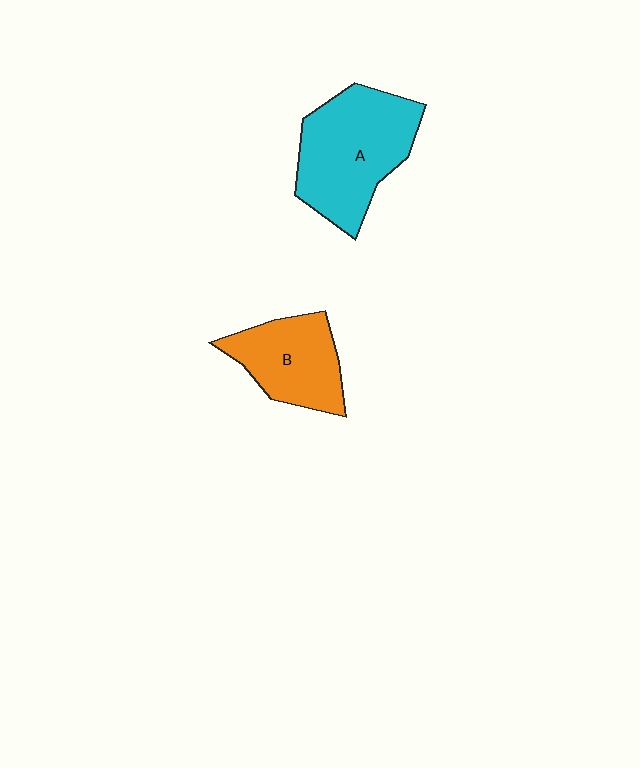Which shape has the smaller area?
Shape B (orange).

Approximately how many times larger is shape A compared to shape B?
Approximately 1.5 times.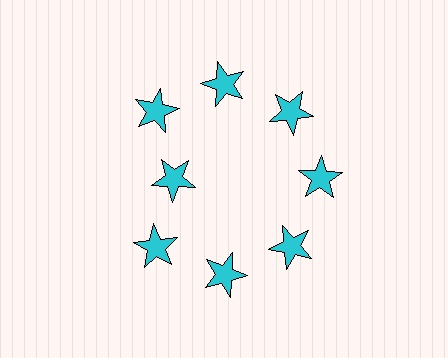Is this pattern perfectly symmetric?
No. The 8 cyan stars are arranged in a ring, but one element near the 9 o'clock position is pulled inward toward the center, breaking the 8-fold rotational symmetry.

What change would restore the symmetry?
The symmetry would be restored by moving it outward, back onto the ring so that all 8 stars sit at equal angles and equal distance from the center.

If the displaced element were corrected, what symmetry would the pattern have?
It would have 8-fold rotational symmetry — the pattern would map onto itself every 45 degrees.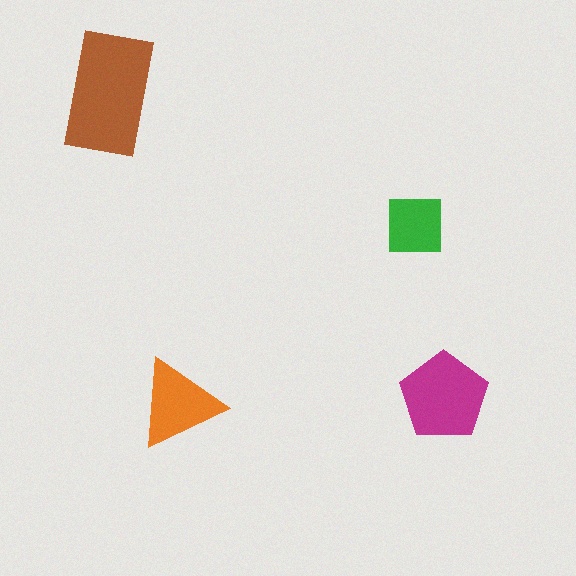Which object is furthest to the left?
The brown rectangle is leftmost.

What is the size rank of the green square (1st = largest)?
4th.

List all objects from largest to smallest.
The brown rectangle, the magenta pentagon, the orange triangle, the green square.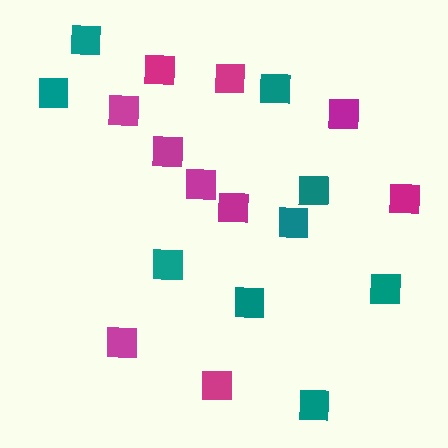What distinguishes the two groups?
There are 2 groups: one group of magenta squares (10) and one group of teal squares (9).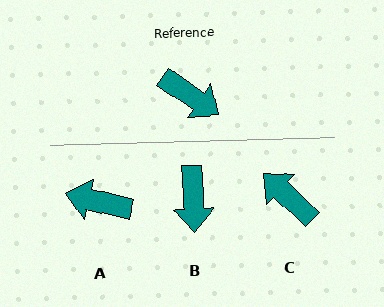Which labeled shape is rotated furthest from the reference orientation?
C, about 171 degrees away.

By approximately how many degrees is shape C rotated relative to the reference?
Approximately 171 degrees counter-clockwise.